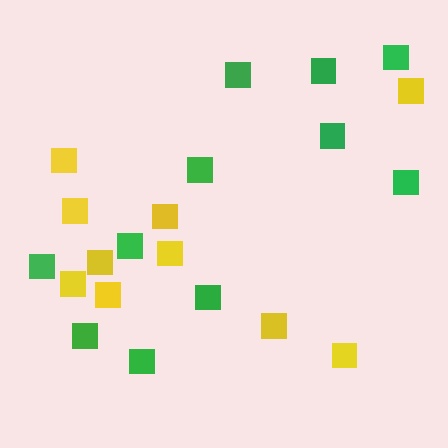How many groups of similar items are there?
There are 2 groups: one group of green squares (11) and one group of yellow squares (10).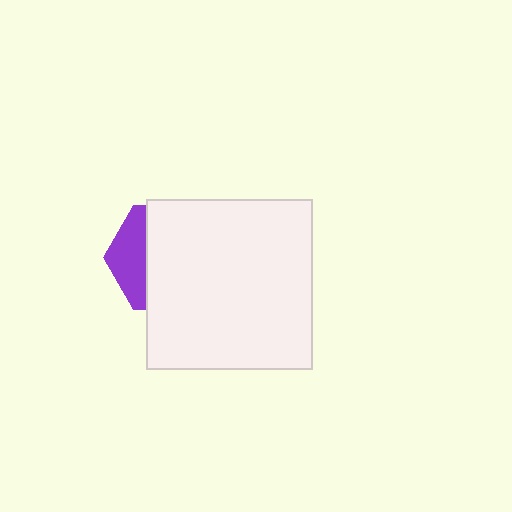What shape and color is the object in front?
The object in front is a white rectangle.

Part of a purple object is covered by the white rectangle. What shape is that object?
It is a hexagon.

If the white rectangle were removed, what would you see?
You would see the complete purple hexagon.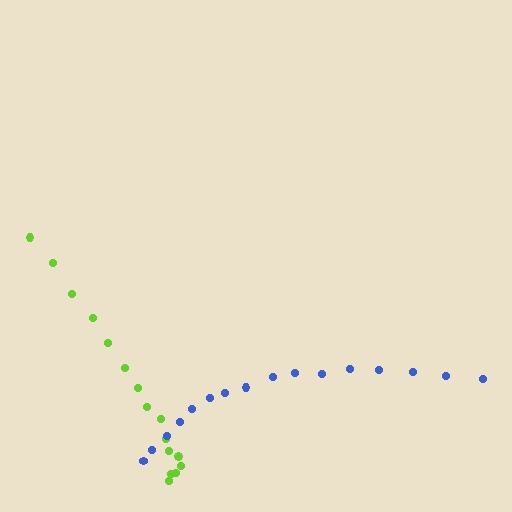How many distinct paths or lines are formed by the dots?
There are 2 distinct paths.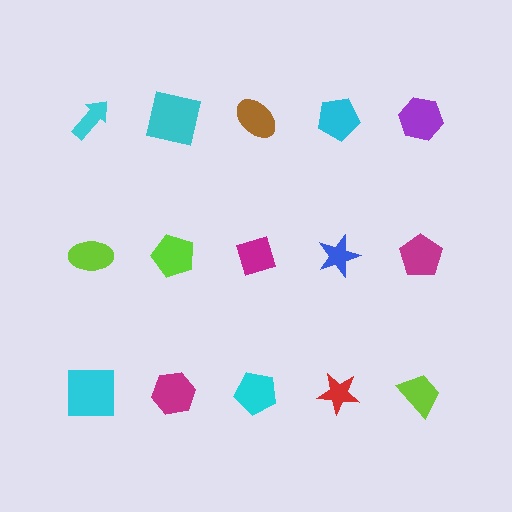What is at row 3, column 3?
A cyan pentagon.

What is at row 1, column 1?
A cyan arrow.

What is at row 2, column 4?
A blue star.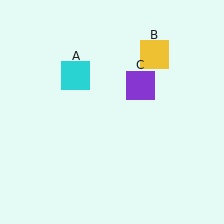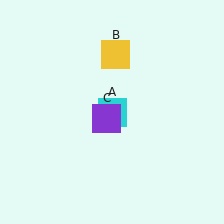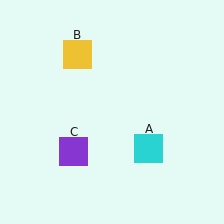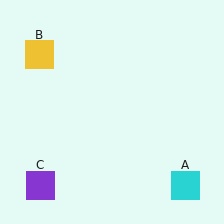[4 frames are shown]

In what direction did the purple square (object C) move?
The purple square (object C) moved down and to the left.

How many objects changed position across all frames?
3 objects changed position: cyan square (object A), yellow square (object B), purple square (object C).